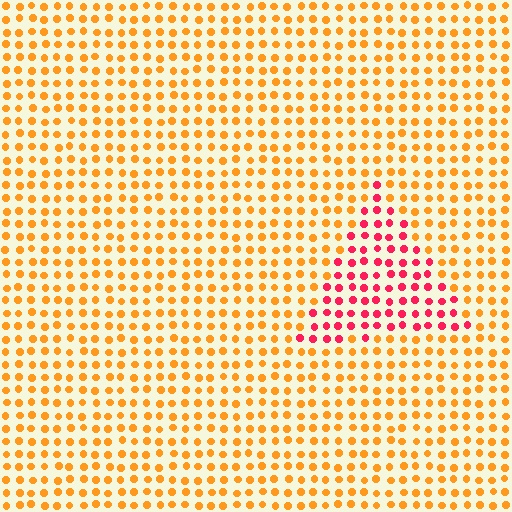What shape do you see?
I see a triangle.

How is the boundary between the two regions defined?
The boundary is defined purely by a slight shift in hue (about 50 degrees). Spacing, size, and orientation are identical on both sides.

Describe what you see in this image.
The image is filled with small orange elements in a uniform arrangement. A triangle-shaped region is visible where the elements are tinted to a slightly different hue, forming a subtle color boundary.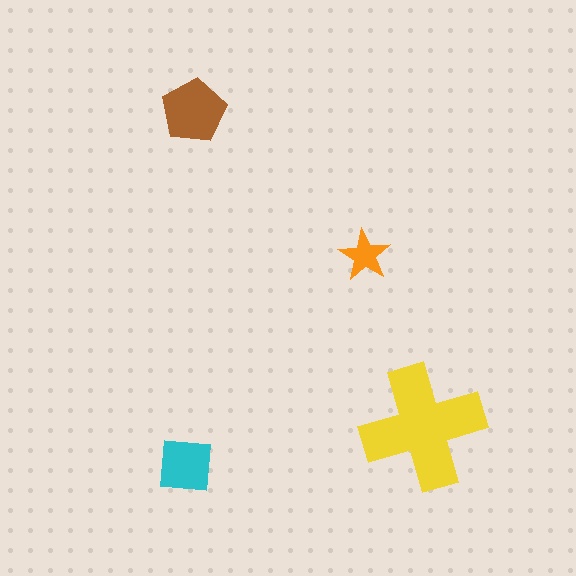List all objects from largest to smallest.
The yellow cross, the brown pentagon, the cyan square, the orange star.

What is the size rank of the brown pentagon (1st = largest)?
2nd.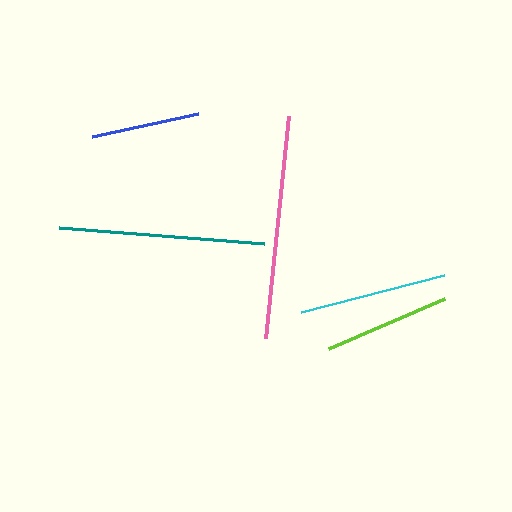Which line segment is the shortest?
The blue line is the shortest at approximately 108 pixels.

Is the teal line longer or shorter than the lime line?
The teal line is longer than the lime line.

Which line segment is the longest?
The pink line is the longest at approximately 223 pixels.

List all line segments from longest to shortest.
From longest to shortest: pink, teal, cyan, lime, blue.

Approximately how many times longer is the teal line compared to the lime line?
The teal line is approximately 1.6 times the length of the lime line.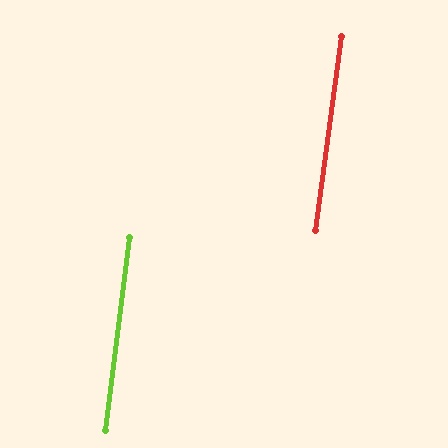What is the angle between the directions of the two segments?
Approximately 1 degree.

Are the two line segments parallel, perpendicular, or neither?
Parallel — their directions differ by only 0.6°.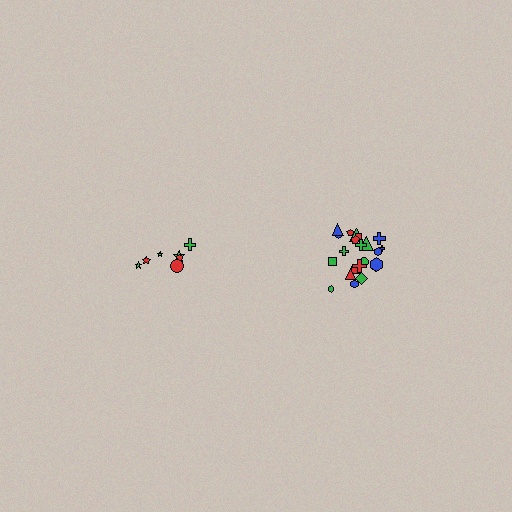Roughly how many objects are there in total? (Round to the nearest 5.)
Roughly 30 objects in total.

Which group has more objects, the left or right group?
The right group.